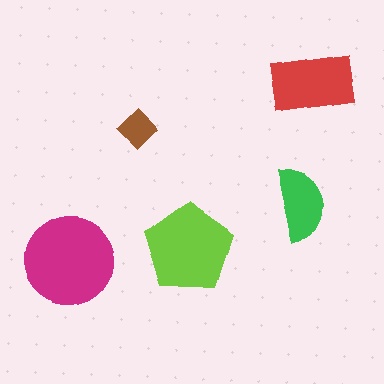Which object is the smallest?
The brown diamond.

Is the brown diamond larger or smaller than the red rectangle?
Smaller.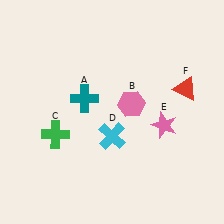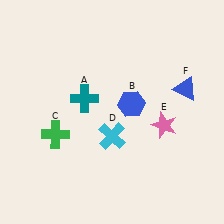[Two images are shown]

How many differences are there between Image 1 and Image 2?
There are 2 differences between the two images.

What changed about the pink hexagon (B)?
In Image 1, B is pink. In Image 2, it changed to blue.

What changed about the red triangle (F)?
In Image 1, F is red. In Image 2, it changed to blue.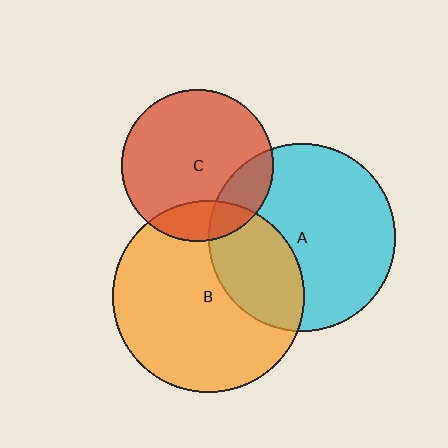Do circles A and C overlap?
Yes.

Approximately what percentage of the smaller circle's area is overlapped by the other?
Approximately 20%.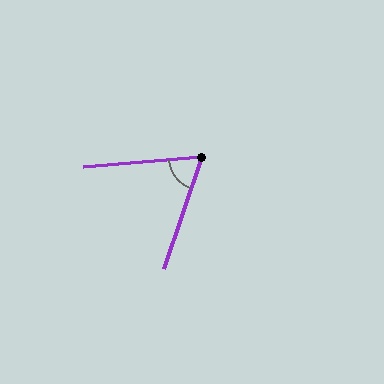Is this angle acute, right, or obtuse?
It is acute.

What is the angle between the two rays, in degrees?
Approximately 66 degrees.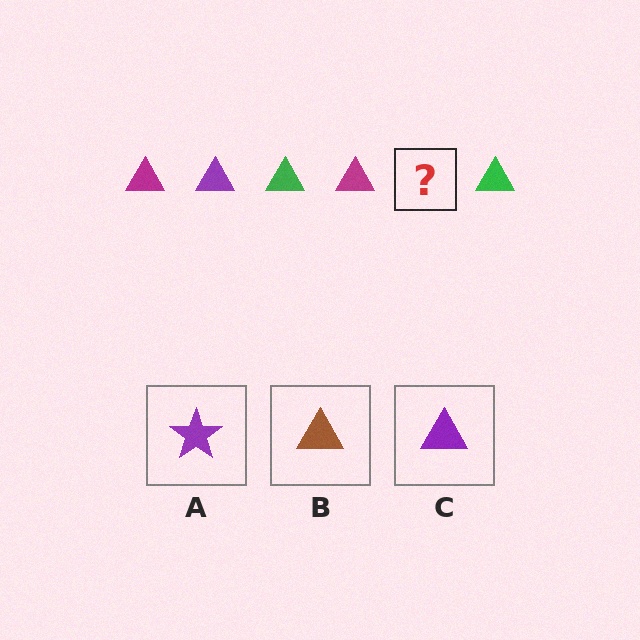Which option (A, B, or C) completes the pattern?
C.